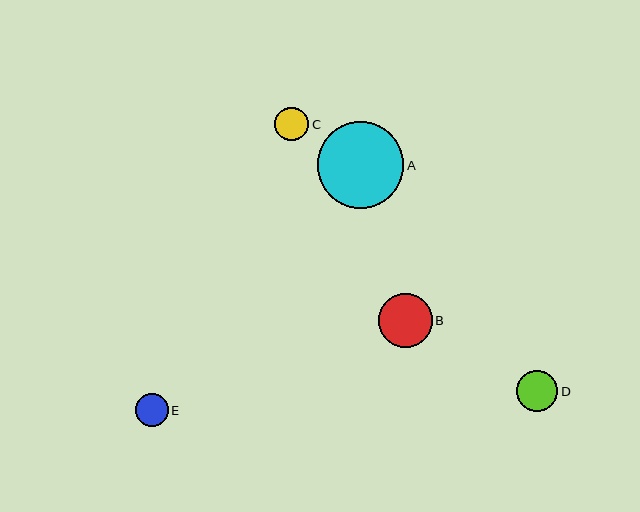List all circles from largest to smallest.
From largest to smallest: A, B, D, C, E.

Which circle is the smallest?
Circle E is the smallest with a size of approximately 32 pixels.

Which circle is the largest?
Circle A is the largest with a size of approximately 87 pixels.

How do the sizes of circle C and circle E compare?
Circle C and circle E are approximately the same size.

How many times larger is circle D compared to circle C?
Circle D is approximately 1.2 times the size of circle C.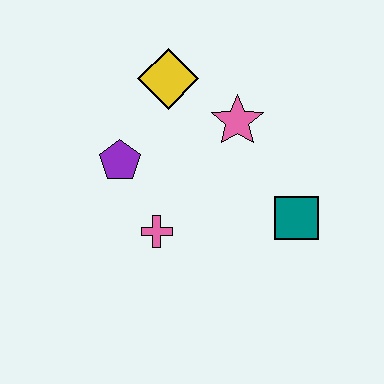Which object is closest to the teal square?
The pink star is closest to the teal square.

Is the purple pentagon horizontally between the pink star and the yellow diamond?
No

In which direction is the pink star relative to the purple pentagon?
The pink star is to the right of the purple pentagon.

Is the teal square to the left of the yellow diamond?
No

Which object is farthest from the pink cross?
The yellow diamond is farthest from the pink cross.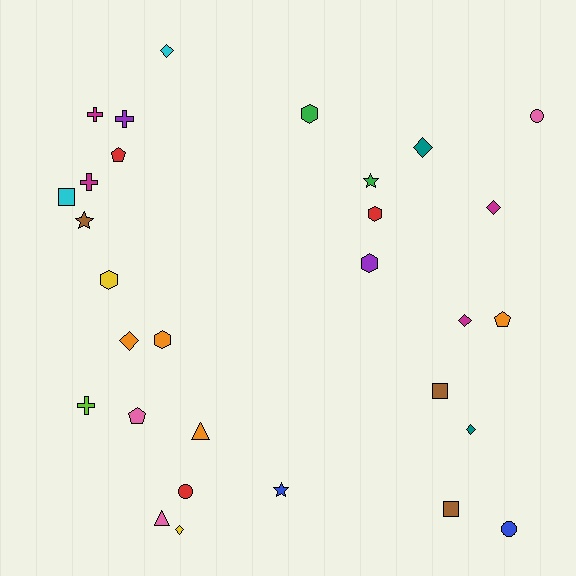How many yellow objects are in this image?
There are 2 yellow objects.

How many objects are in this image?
There are 30 objects.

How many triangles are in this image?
There are 2 triangles.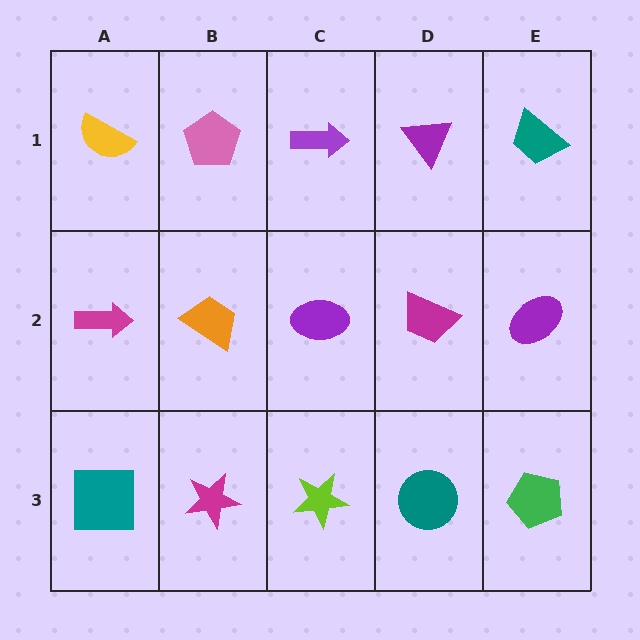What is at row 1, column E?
A teal trapezoid.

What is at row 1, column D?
A purple triangle.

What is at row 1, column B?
A pink pentagon.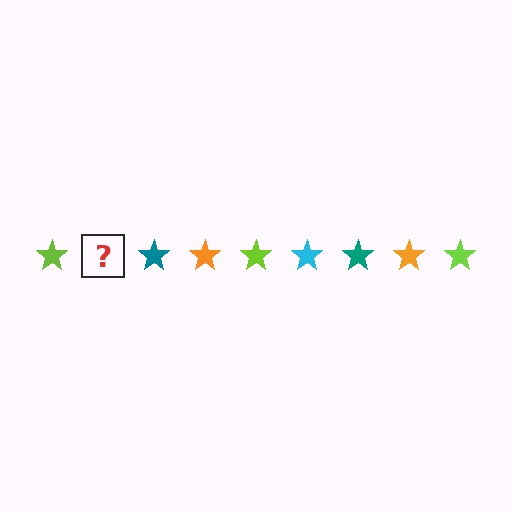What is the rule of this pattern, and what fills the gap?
The rule is that the pattern cycles through lime, cyan, teal, orange stars. The gap should be filled with a cyan star.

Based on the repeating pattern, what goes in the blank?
The blank should be a cyan star.